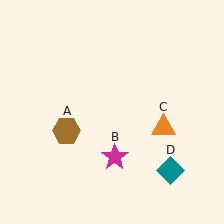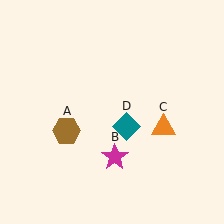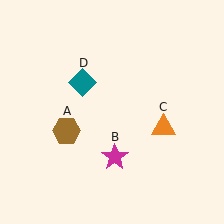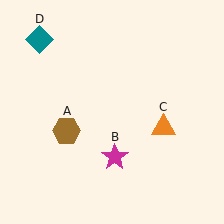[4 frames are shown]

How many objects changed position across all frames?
1 object changed position: teal diamond (object D).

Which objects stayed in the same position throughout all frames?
Brown hexagon (object A) and magenta star (object B) and orange triangle (object C) remained stationary.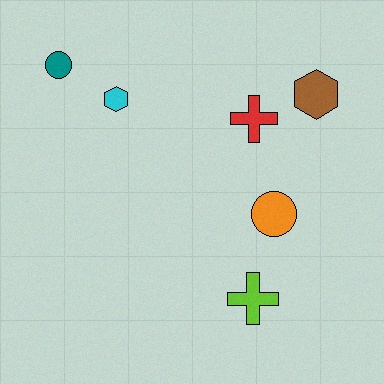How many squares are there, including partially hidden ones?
There are no squares.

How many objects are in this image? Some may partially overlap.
There are 6 objects.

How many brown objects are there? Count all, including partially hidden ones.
There is 1 brown object.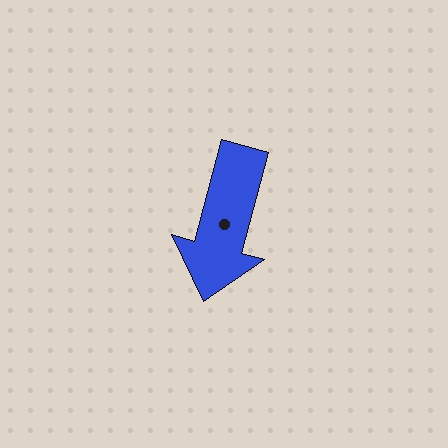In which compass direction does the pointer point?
South.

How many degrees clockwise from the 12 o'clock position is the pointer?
Approximately 195 degrees.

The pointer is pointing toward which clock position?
Roughly 6 o'clock.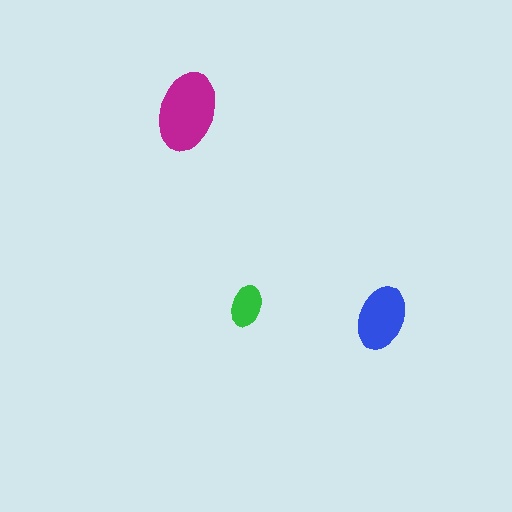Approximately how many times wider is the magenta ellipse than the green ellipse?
About 2 times wider.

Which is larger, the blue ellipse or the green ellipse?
The blue one.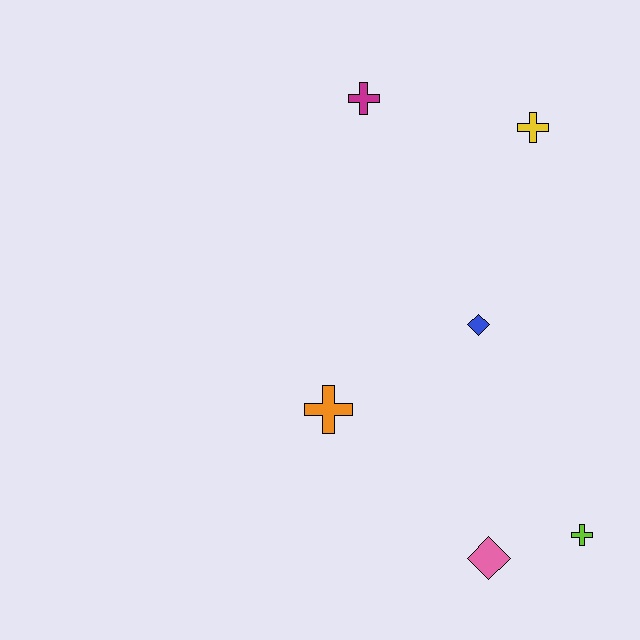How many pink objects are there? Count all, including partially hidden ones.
There is 1 pink object.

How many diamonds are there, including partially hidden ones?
There are 2 diamonds.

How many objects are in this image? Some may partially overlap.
There are 6 objects.